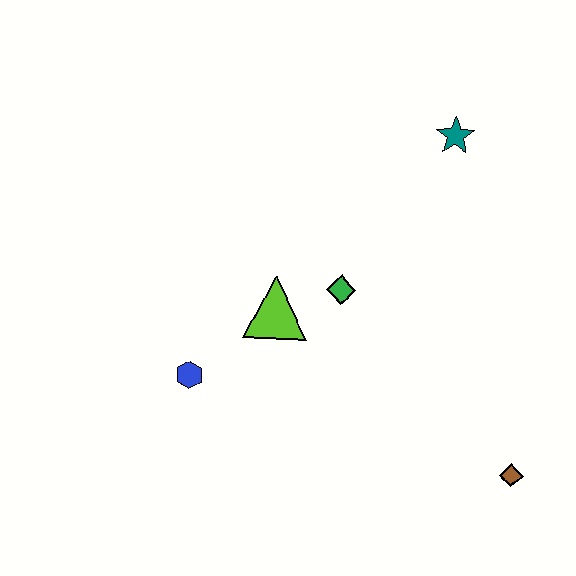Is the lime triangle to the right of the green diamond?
No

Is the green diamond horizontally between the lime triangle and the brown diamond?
Yes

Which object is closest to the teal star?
The green diamond is closest to the teal star.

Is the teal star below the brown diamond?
No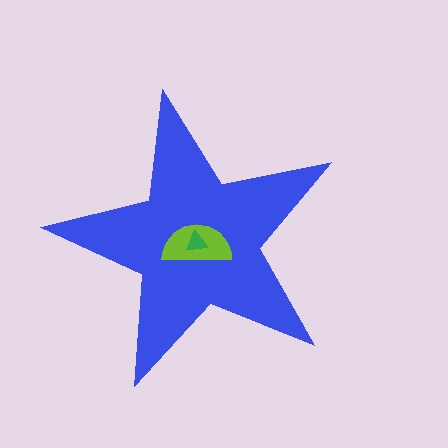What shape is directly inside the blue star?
The lime semicircle.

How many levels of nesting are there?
3.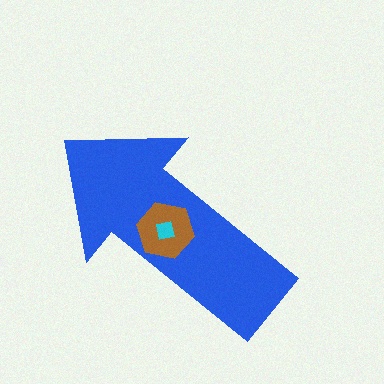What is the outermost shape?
The blue arrow.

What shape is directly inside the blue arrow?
The brown hexagon.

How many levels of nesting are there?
3.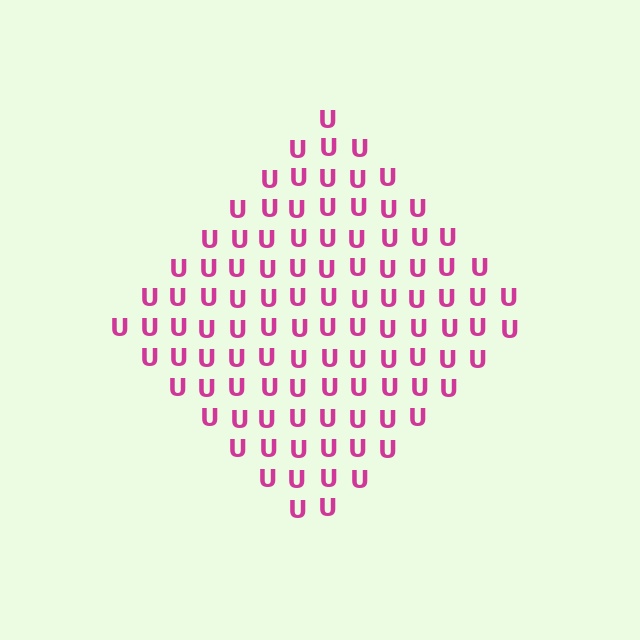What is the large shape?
The large shape is a diamond.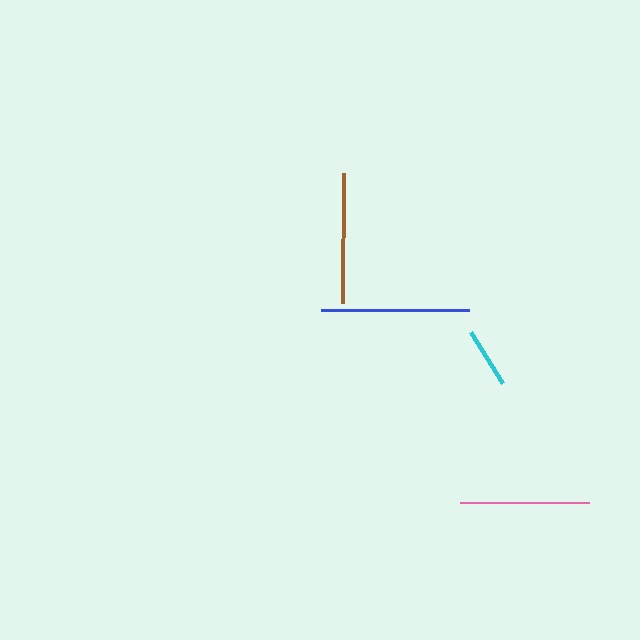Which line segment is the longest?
The blue line is the longest at approximately 148 pixels.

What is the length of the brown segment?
The brown segment is approximately 129 pixels long.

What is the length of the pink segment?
The pink segment is approximately 129 pixels long.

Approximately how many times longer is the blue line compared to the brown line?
The blue line is approximately 1.1 times the length of the brown line.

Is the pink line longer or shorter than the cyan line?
The pink line is longer than the cyan line.